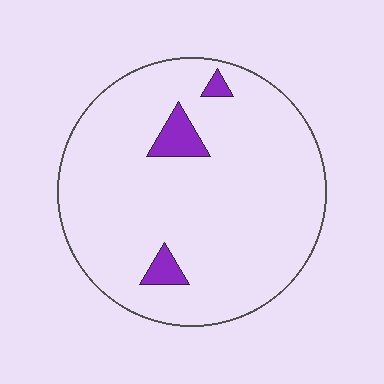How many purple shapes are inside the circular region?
3.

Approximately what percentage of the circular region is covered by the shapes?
Approximately 5%.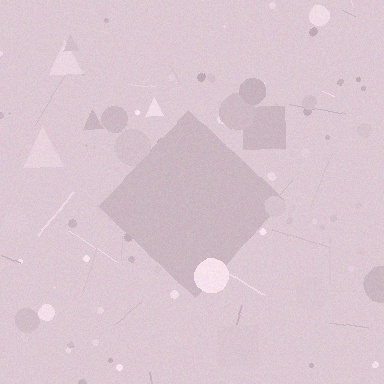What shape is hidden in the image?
A diamond is hidden in the image.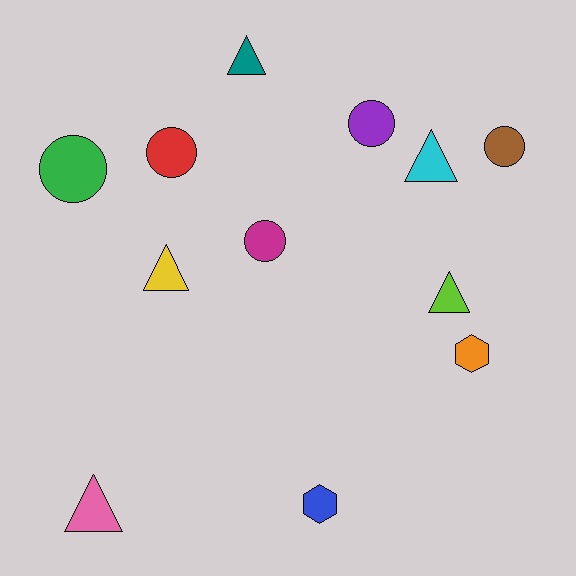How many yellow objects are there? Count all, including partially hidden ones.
There is 1 yellow object.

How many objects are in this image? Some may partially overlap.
There are 12 objects.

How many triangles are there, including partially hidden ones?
There are 5 triangles.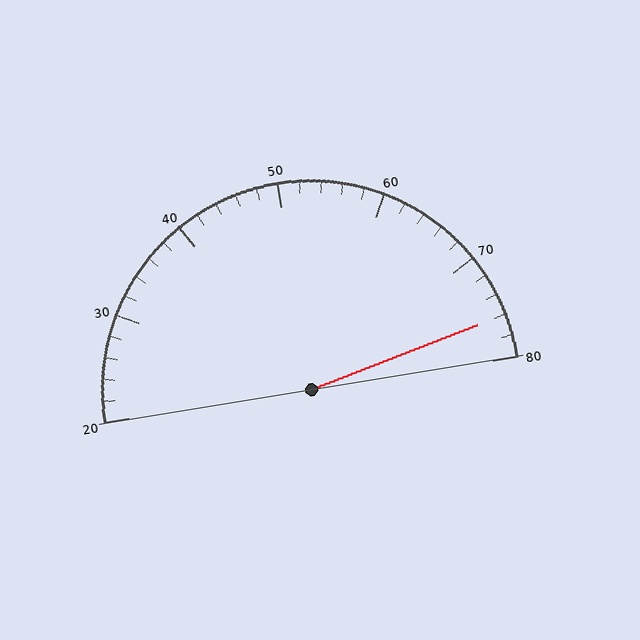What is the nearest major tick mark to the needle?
The nearest major tick mark is 80.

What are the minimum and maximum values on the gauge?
The gauge ranges from 20 to 80.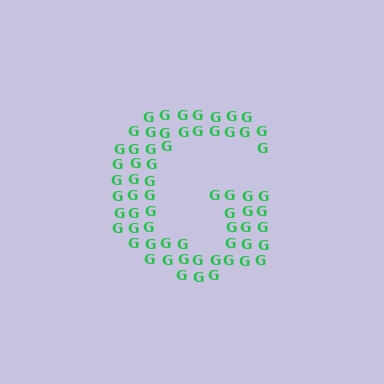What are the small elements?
The small elements are letter G's.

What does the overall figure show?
The overall figure shows the letter G.